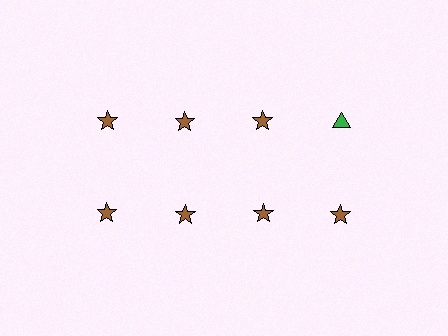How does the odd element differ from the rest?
It differs in both color (green instead of brown) and shape (triangle instead of star).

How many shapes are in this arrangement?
There are 8 shapes arranged in a grid pattern.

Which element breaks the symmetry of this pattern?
The green triangle in the top row, second from right column breaks the symmetry. All other shapes are brown stars.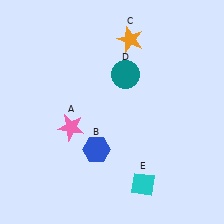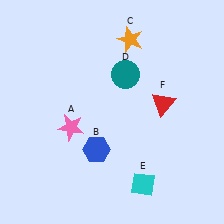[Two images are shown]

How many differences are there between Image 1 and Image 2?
There is 1 difference between the two images.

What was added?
A red triangle (F) was added in Image 2.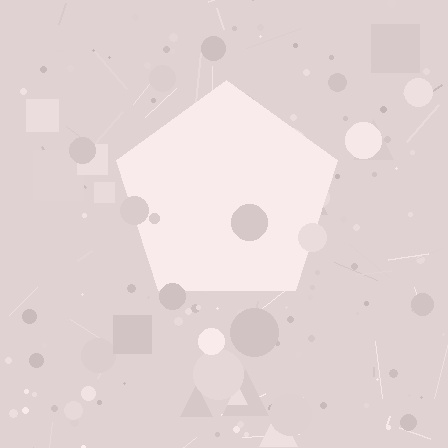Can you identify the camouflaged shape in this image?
The camouflaged shape is a pentagon.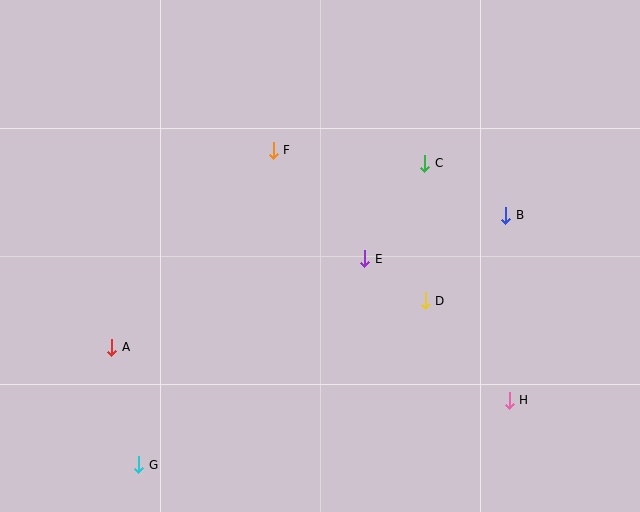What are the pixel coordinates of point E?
Point E is at (365, 259).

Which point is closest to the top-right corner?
Point B is closest to the top-right corner.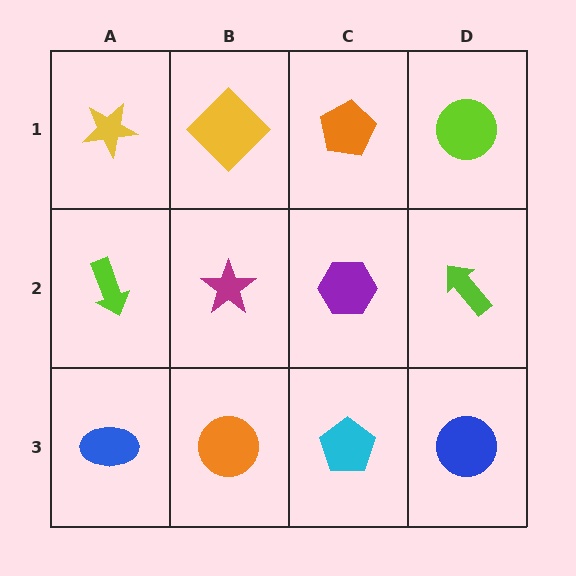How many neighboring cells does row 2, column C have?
4.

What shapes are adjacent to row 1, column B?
A magenta star (row 2, column B), a yellow star (row 1, column A), an orange pentagon (row 1, column C).